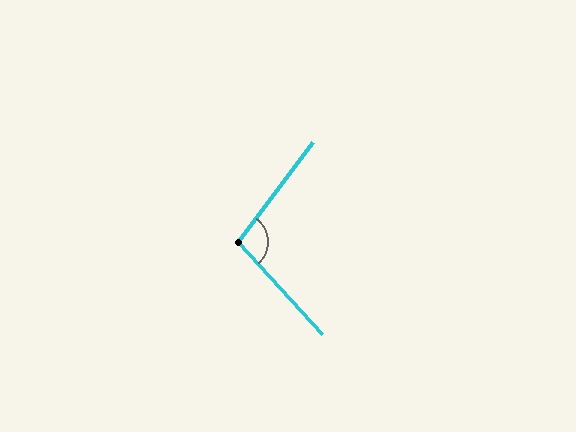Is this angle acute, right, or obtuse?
It is obtuse.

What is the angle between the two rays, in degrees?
Approximately 101 degrees.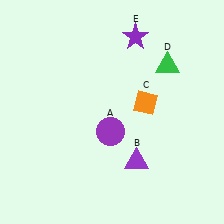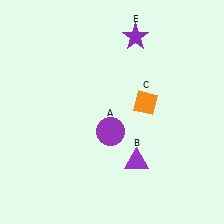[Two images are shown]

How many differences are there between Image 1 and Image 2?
There is 1 difference between the two images.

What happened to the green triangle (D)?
The green triangle (D) was removed in Image 2. It was in the top-right area of Image 1.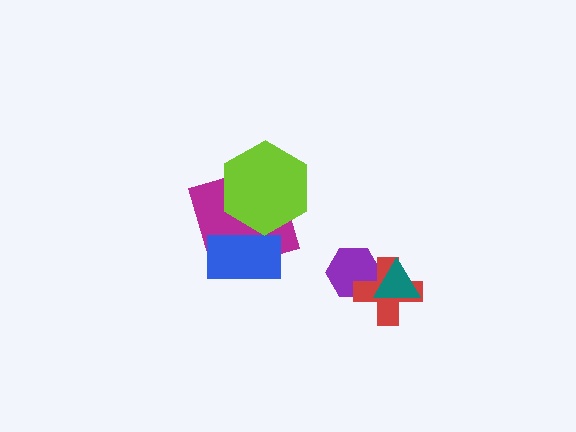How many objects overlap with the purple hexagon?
2 objects overlap with the purple hexagon.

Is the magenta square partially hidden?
Yes, it is partially covered by another shape.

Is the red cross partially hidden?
Yes, it is partially covered by another shape.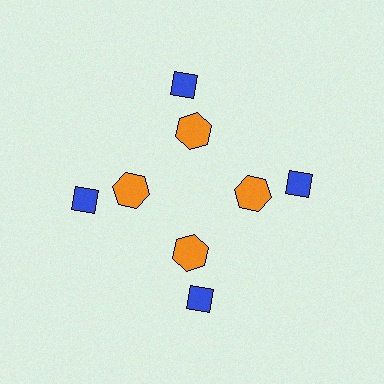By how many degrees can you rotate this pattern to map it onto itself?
The pattern maps onto itself every 90 degrees of rotation.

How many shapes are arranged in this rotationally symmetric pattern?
There are 8 shapes, arranged in 4 groups of 2.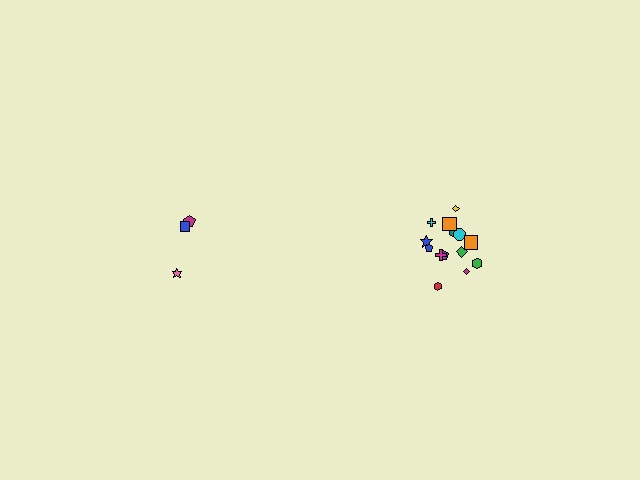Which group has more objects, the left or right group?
The right group.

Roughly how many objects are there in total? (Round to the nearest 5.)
Roughly 20 objects in total.